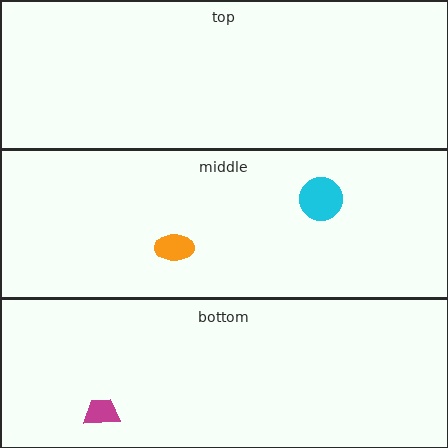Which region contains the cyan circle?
The middle region.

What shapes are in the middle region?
The orange ellipse, the cyan circle.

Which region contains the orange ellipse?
The middle region.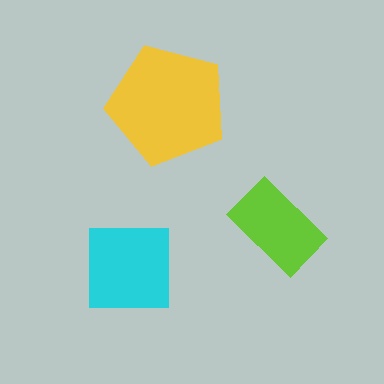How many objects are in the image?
There are 3 objects in the image.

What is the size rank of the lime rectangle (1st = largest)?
3rd.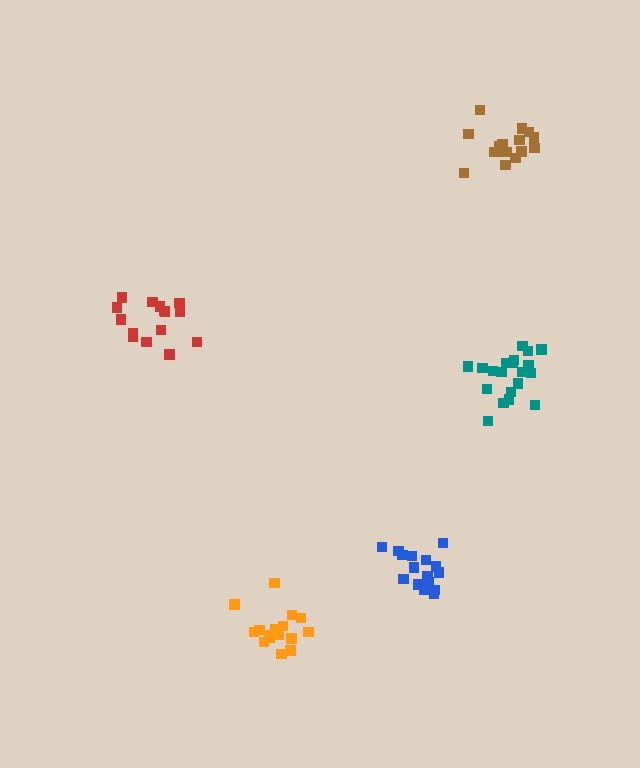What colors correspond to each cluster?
The clusters are colored: brown, blue, orange, red, teal.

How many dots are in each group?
Group 1: 16 dots, Group 2: 16 dots, Group 3: 16 dots, Group 4: 15 dots, Group 5: 20 dots (83 total).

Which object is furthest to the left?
The red cluster is leftmost.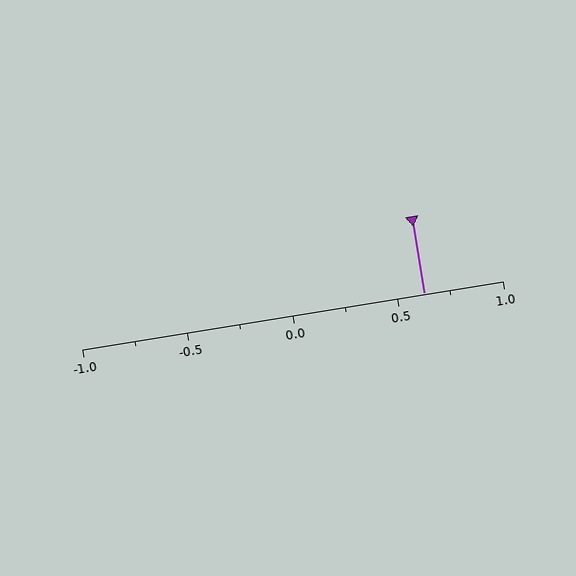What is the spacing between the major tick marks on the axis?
The major ticks are spaced 0.5 apart.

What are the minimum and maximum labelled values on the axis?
The axis runs from -1.0 to 1.0.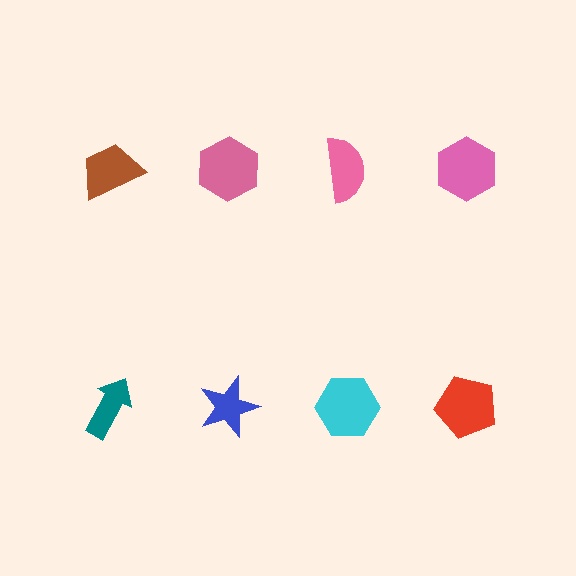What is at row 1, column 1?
A brown trapezoid.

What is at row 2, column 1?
A teal arrow.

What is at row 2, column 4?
A red pentagon.